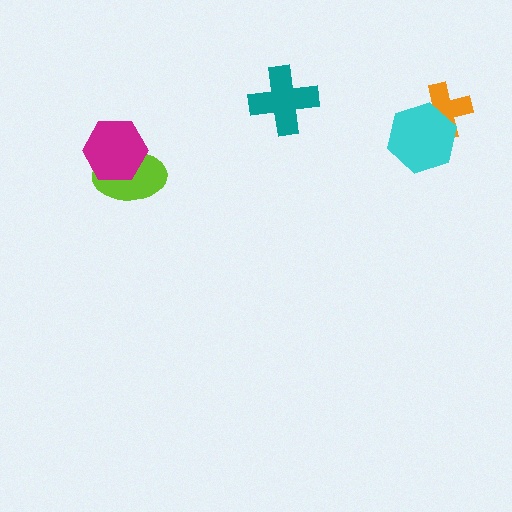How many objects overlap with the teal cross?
0 objects overlap with the teal cross.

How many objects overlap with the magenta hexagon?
1 object overlaps with the magenta hexagon.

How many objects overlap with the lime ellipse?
1 object overlaps with the lime ellipse.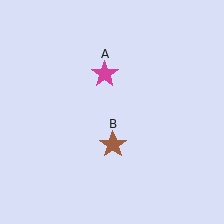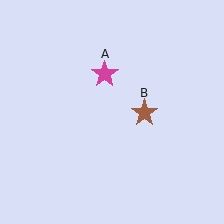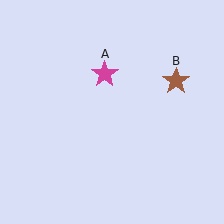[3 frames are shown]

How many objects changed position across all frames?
1 object changed position: brown star (object B).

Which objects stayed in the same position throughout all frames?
Magenta star (object A) remained stationary.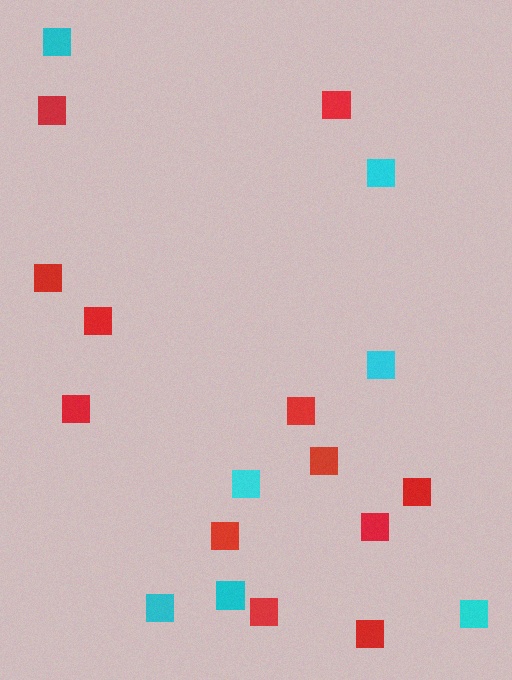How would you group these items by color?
There are 2 groups: one group of cyan squares (7) and one group of red squares (12).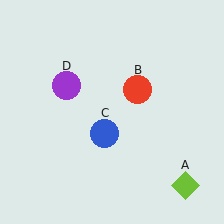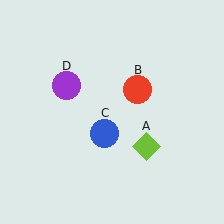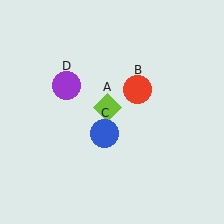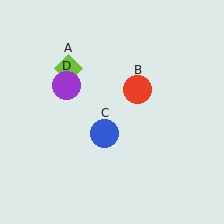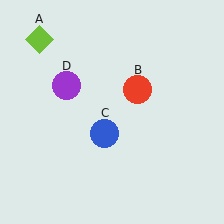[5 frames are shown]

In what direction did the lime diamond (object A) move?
The lime diamond (object A) moved up and to the left.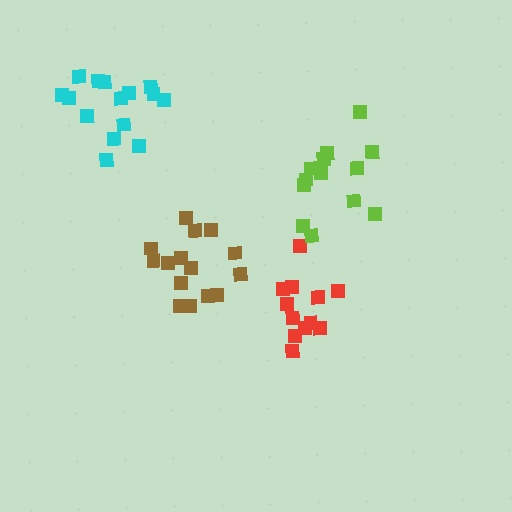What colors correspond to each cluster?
The clusters are colored: red, cyan, lime, brown.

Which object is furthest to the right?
The lime cluster is rightmost.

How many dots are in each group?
Group 1: 12 dots, Group 2: 15 dots, Group 3: 13 dots, Group 4: 15 dots (55 total).